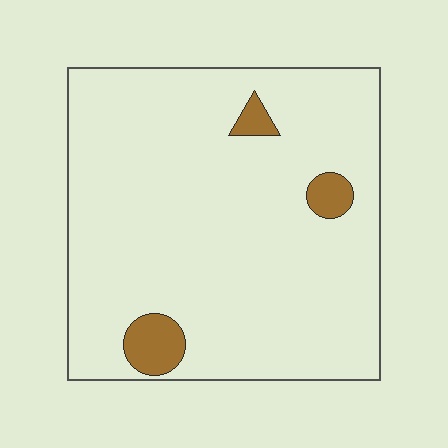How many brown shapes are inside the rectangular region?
3.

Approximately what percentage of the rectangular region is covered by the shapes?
Approximately 5%.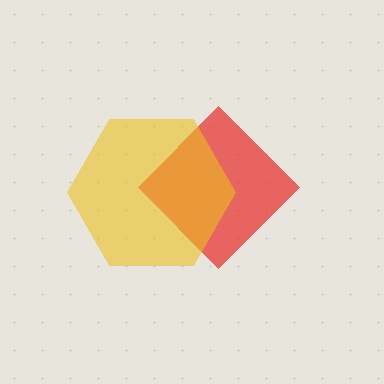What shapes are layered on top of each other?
The layered shapes are: a red diamond, a yellow hexagon.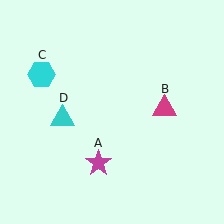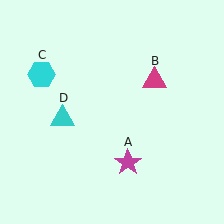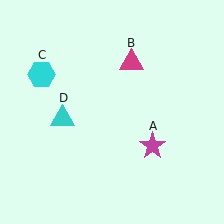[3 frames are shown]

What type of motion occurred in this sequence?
The magenta star (object A), magenta triangle (object B) rotated counterclockwise around the center of the scene.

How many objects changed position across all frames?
2 objects changed position: magenta star (object A), magenta triangle (object B).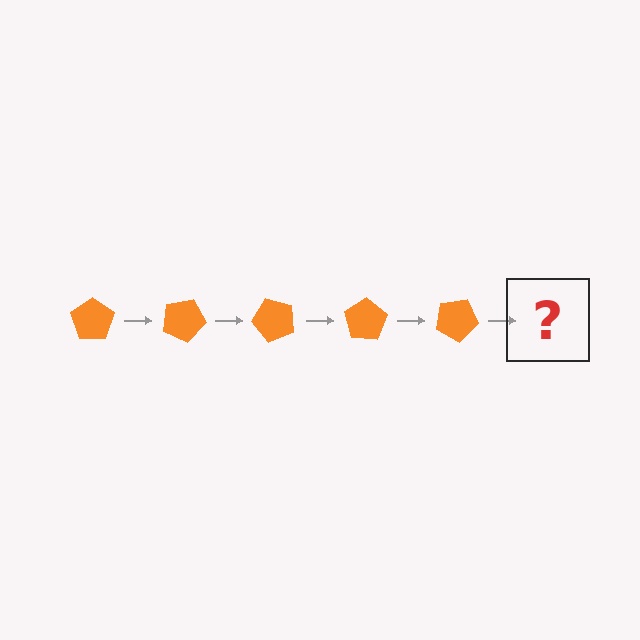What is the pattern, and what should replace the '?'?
The pattern is that the pentagon rotates 25 degrees each step. The '?' should be an orange pentagon rotated 125 degrees.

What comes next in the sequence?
The next element should be an orange pentagon rotated 125 degrees.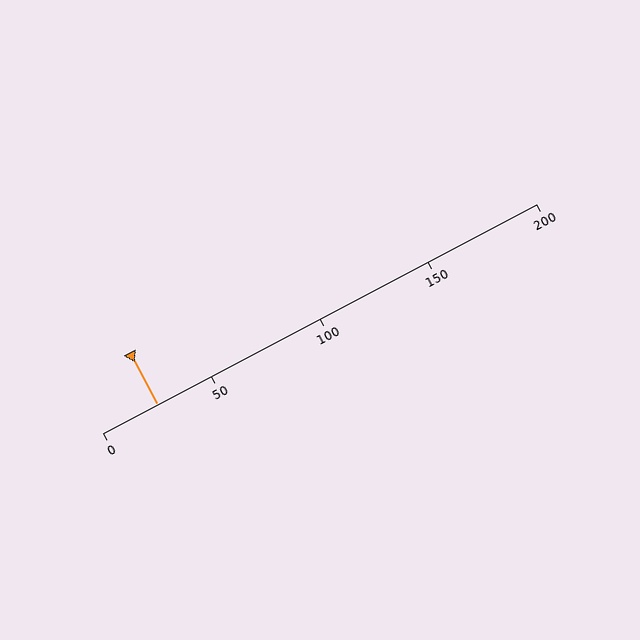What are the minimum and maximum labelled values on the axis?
The axis runs from 0 to 200.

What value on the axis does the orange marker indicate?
The marker indicates approximately 25.